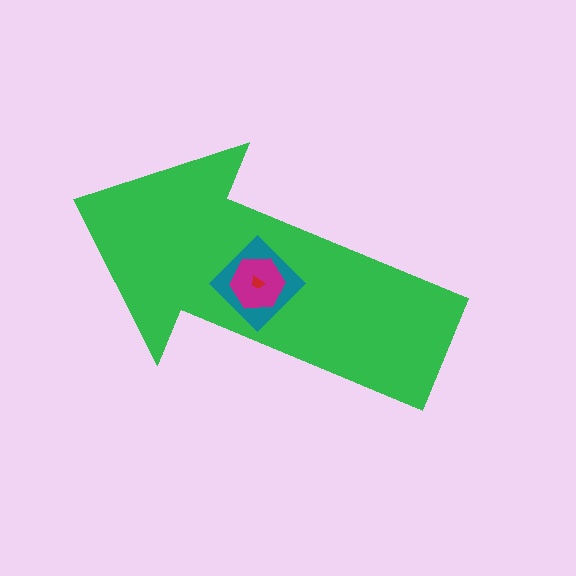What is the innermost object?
The red trapezoid.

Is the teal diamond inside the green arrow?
Yes.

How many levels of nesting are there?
4.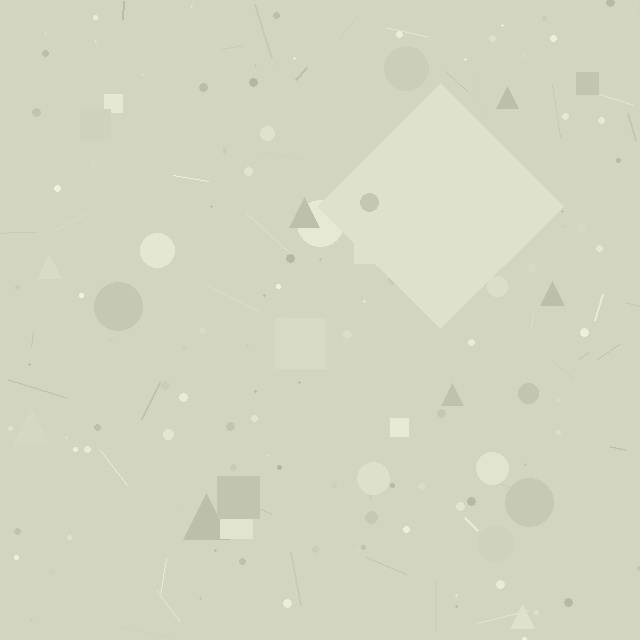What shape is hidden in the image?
A diamond is hidden in the image.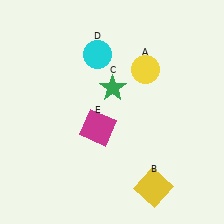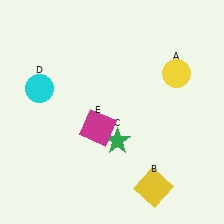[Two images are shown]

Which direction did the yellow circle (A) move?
The yellow circle (A) moved right.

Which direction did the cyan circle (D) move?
The cyan circle (D) moved left.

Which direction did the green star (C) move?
The green star (C) moved down.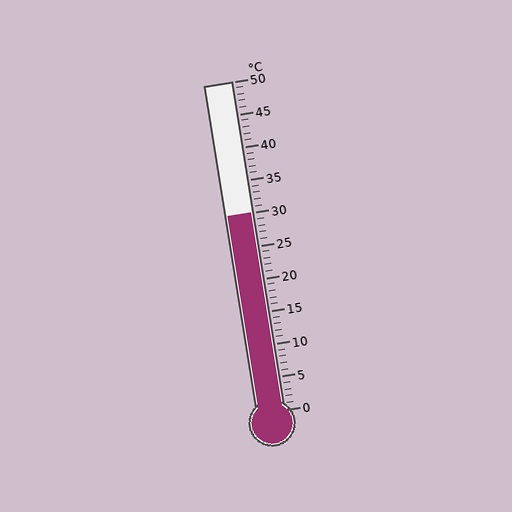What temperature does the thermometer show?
The thermometer shows approximately 30°C.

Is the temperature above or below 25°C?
The temperature is above 25°C.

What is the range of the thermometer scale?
The thermometer scale ranges from 0°C to 50°C.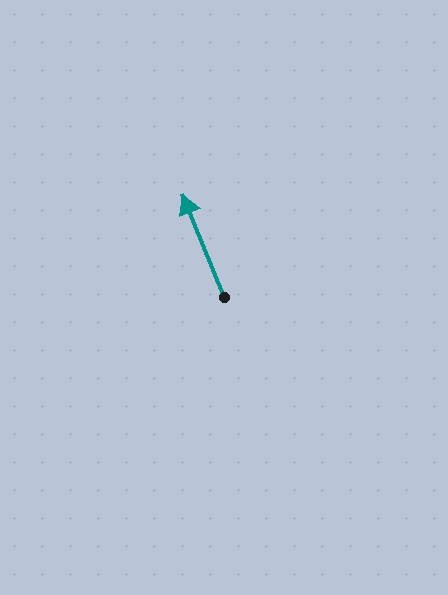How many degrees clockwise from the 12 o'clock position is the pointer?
Approximately 338 degrees.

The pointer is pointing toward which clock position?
Roughly 11 o'clock.